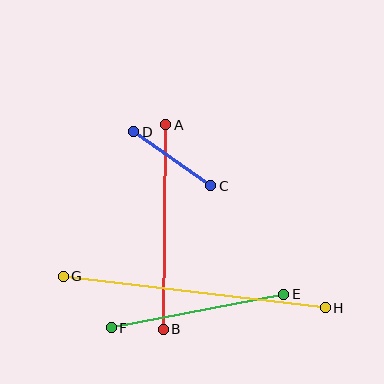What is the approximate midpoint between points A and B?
The midpoint is at approximately (164, 227) pixels.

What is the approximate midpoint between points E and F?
The midpoint is at approximately (198, 311) pixels.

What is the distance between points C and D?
The distance is approximately 94 pixels.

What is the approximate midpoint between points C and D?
The midpoint is at approximately (172, 159) pixels.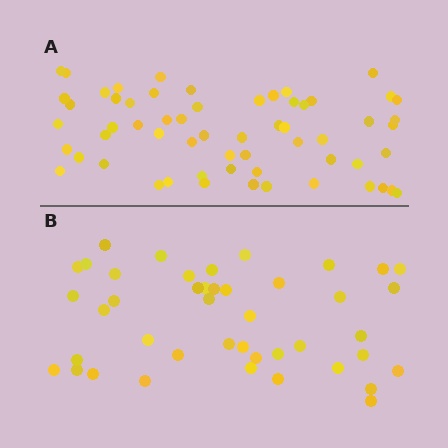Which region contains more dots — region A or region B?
Region A (the top region) has more dots.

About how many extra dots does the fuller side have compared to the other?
Region A has approximately 15 more dots than region B.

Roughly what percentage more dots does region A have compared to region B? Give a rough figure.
About 40% more.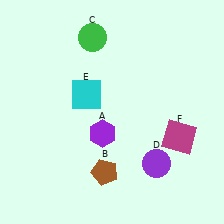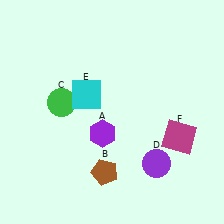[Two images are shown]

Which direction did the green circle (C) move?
The green circle (C) moved down.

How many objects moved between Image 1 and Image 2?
1 object moved between the two images.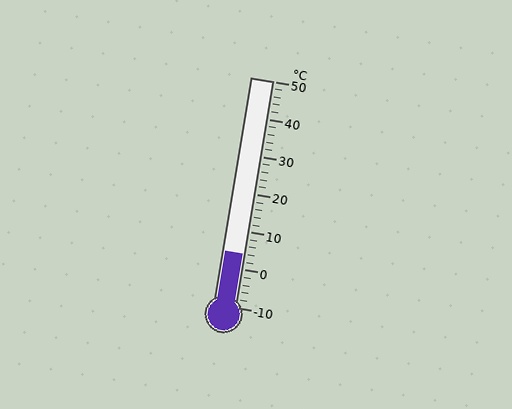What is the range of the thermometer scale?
The thermometer scale ranges from -10°C to 50°C.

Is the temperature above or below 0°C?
The temperature is above 0°C.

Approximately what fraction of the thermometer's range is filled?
The thermometer is filled to approximately 25% of its range.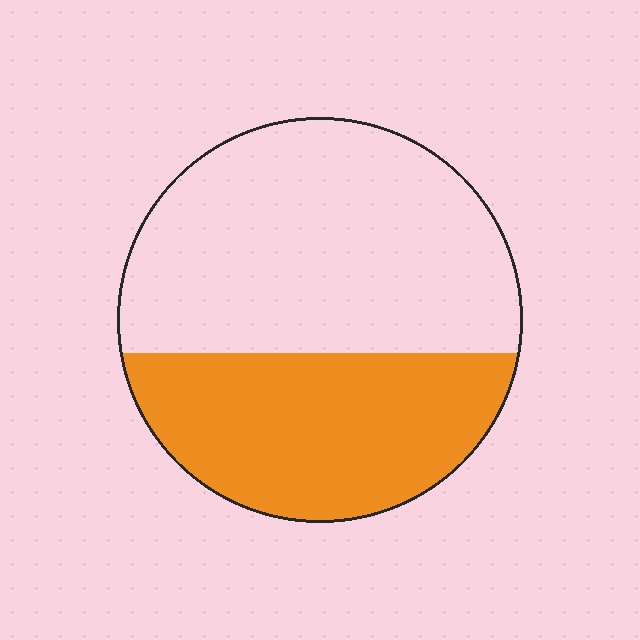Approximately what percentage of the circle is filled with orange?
Approximately 40%.